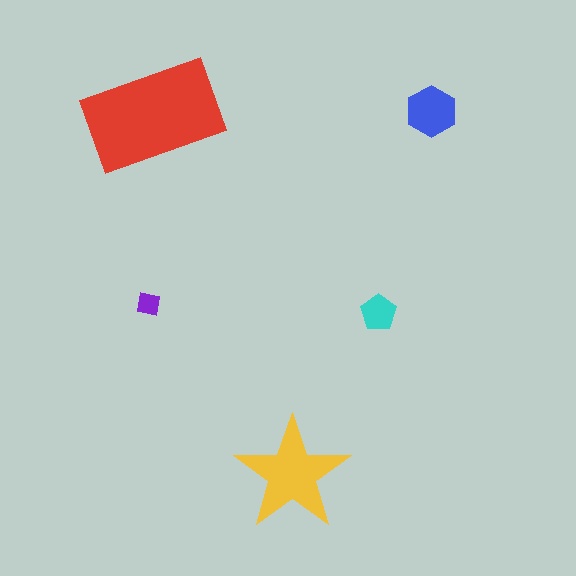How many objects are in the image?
There are 5 objects in the image.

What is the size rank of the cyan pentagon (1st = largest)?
4th.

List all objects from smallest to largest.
The purple square, the cyan pentagon, the blue hexagon, the yellow star, the red rectangle.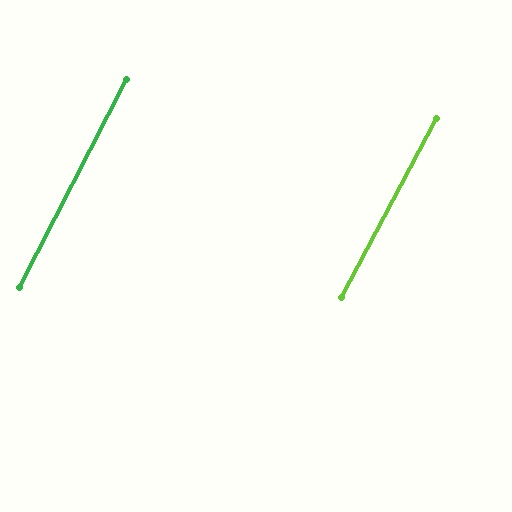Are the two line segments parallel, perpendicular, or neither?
Parallel — their directions differ by only 0.9°.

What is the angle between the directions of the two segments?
Approximately 1 degree.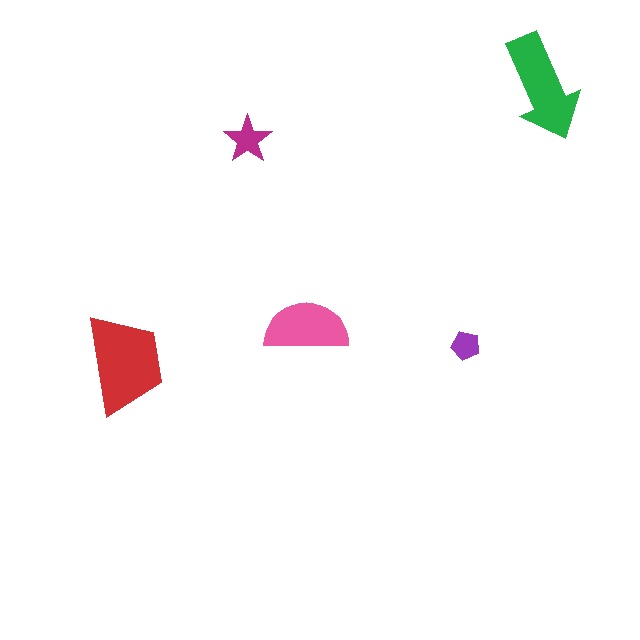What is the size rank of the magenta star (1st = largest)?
4th.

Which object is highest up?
The green arrow is topmost.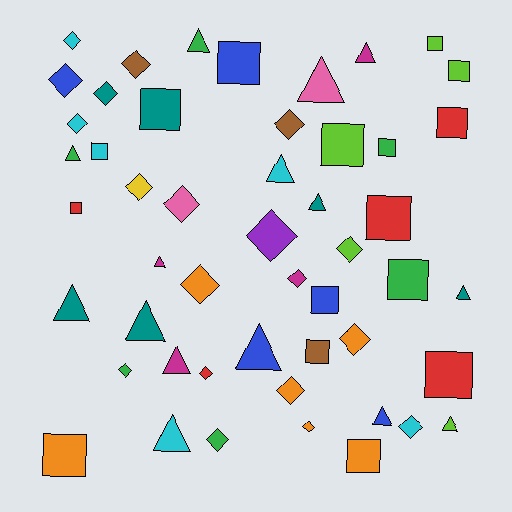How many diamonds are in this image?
There are 19 diamonds.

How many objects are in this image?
There are 50 objects.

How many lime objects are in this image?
There are 5 lime objects.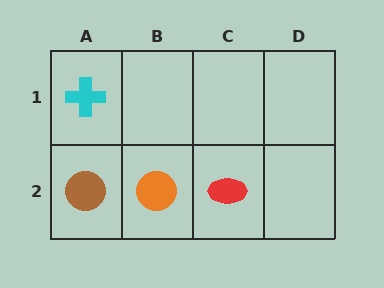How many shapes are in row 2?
3 shapes.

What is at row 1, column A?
A cyan cross.